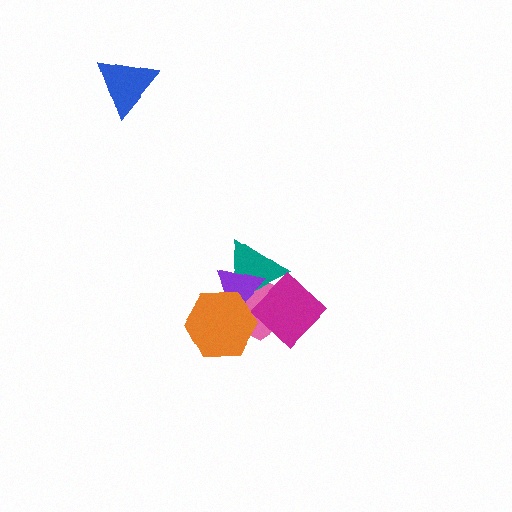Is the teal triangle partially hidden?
Yes, it is partially covered by another shape.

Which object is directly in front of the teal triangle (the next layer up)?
The purple triangle is directly in front of the teal triangle.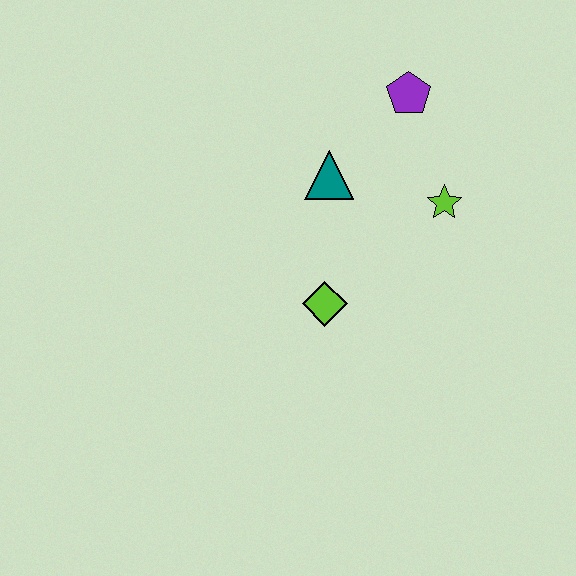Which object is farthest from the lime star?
The lime diamond is farthest from the lime star.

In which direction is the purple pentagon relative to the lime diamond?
The purple pentagon is above the lime diamond.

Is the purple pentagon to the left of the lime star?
Yes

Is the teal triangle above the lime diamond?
Yes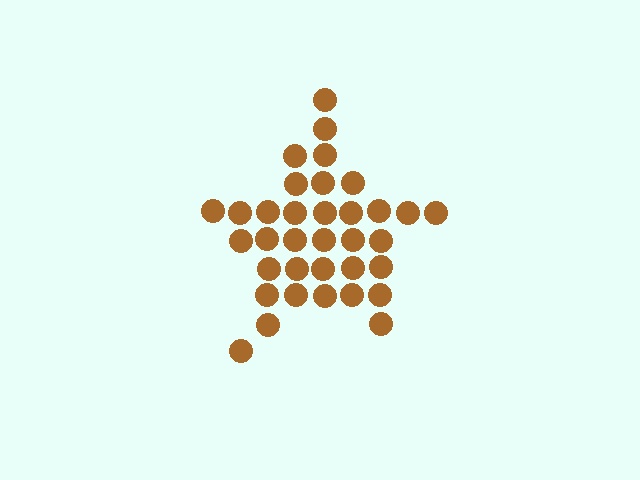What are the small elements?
The small elements are circles.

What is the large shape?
The large shape is a star.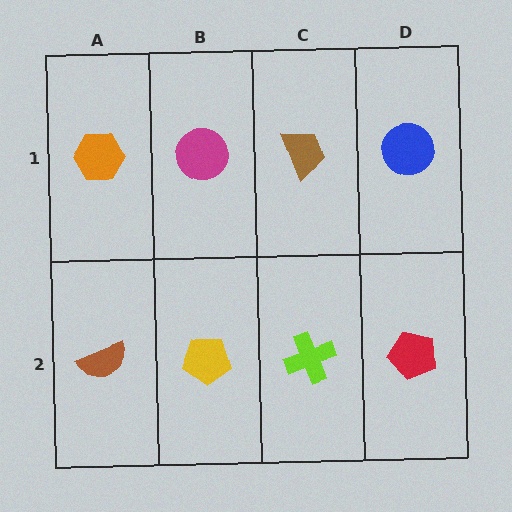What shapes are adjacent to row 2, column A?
An orange hexagon (row 1, column A), a yellow pentagon (row 2, column B).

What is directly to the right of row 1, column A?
A magenta circle.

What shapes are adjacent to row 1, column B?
A yellow pentagon (row 2, column B), an orange hexagon (row 1, column A), a brown trapezoid (row 1, column C).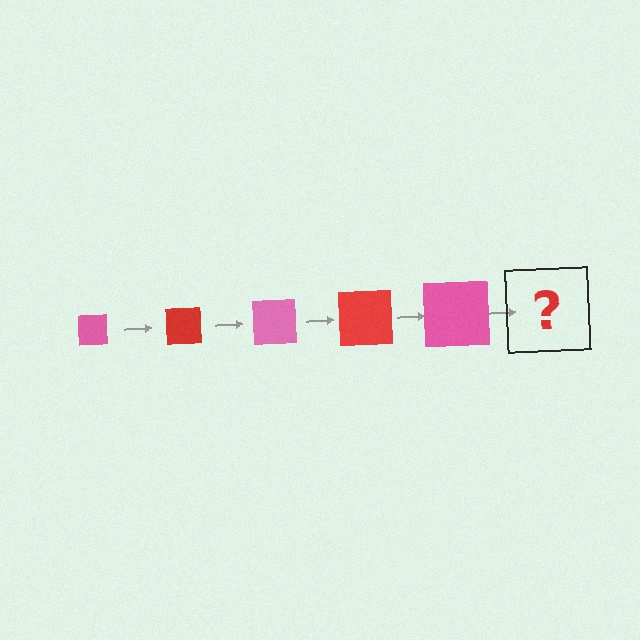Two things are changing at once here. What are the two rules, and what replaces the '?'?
The two rules are that the square grows larger each step and the color cycles through pink and red. The '?' should be a red square, larger than the previous one.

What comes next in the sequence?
The next element should be a red square, larger than the previous one.